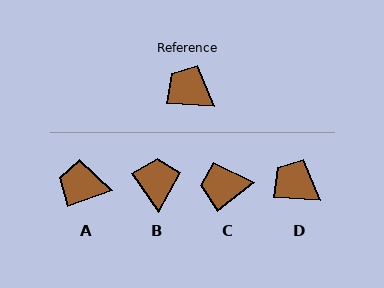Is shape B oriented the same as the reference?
No, it is off by about 51 degrees.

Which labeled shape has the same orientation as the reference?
D.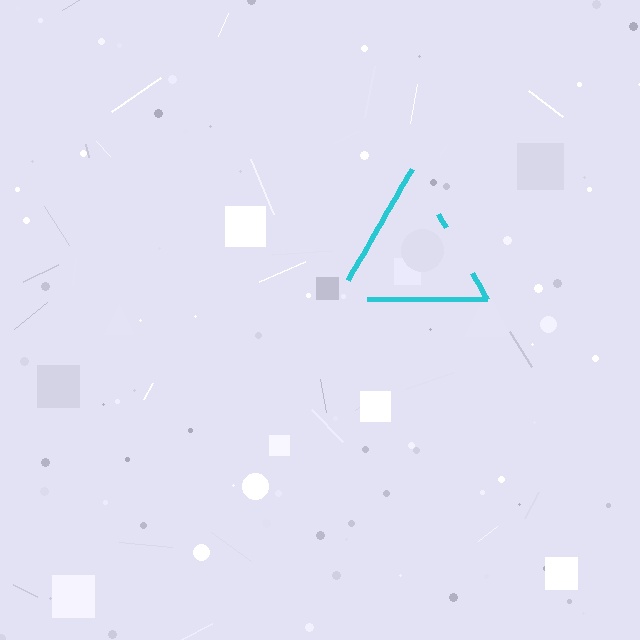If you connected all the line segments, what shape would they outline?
They would outline a triangle.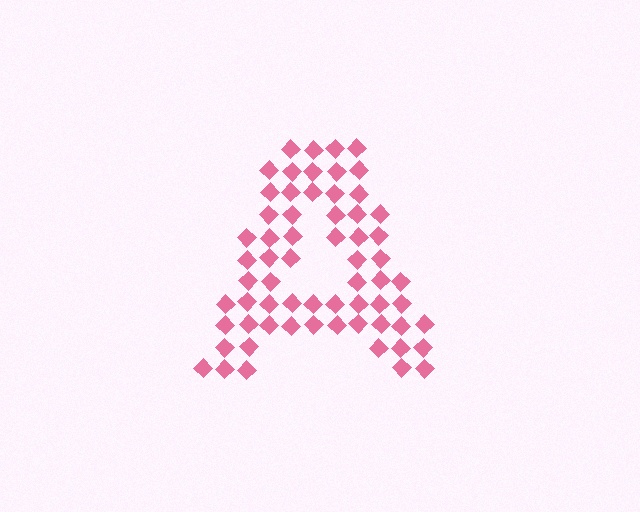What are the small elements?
The small elements are diamonds.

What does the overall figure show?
The overall figure shows the letter A.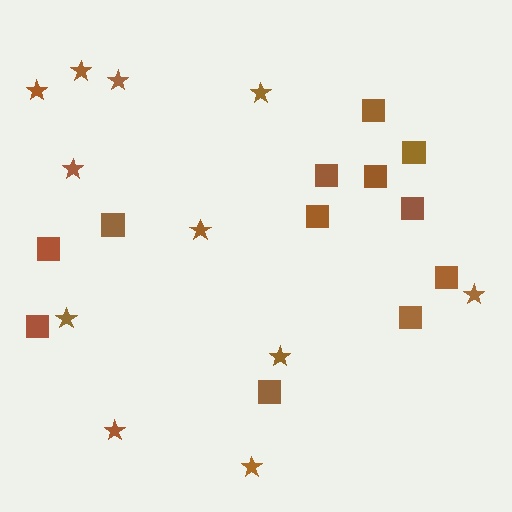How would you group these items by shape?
There are 2 groups: one group of squares (12) and one group of stars (11).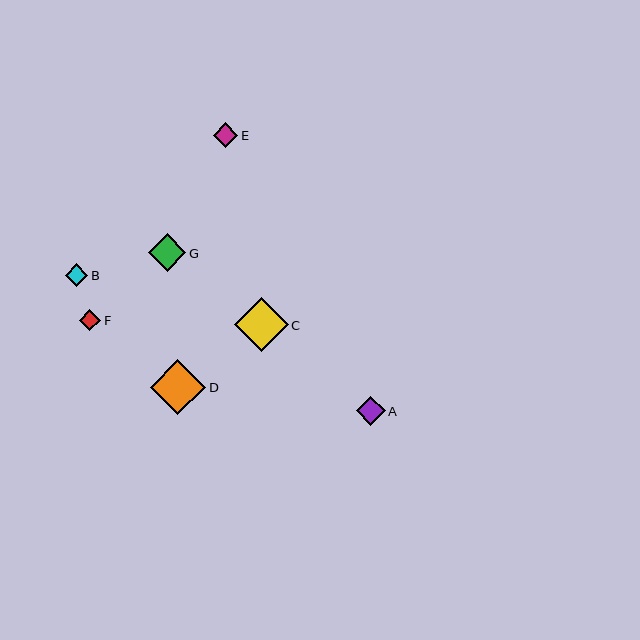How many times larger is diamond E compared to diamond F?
Diamond E is approximately 1.1 times the size of diamond F.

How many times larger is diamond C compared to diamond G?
Diamond C is approximately 1.4 times the size of diamond G.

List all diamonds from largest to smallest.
From largest to smallest: D, C, G, A, E, B, F.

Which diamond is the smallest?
Diamond F is the smallest with a size of approximately 21 pixels.